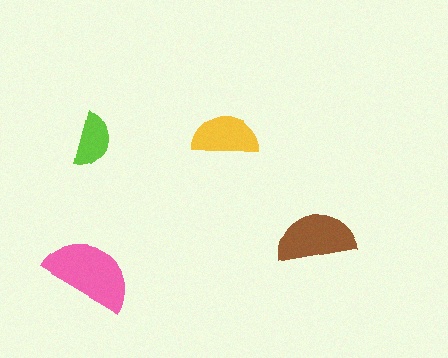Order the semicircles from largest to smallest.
the pink one, the brown one, the yellow one, the lime one.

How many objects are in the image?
There are 4 objects in the image.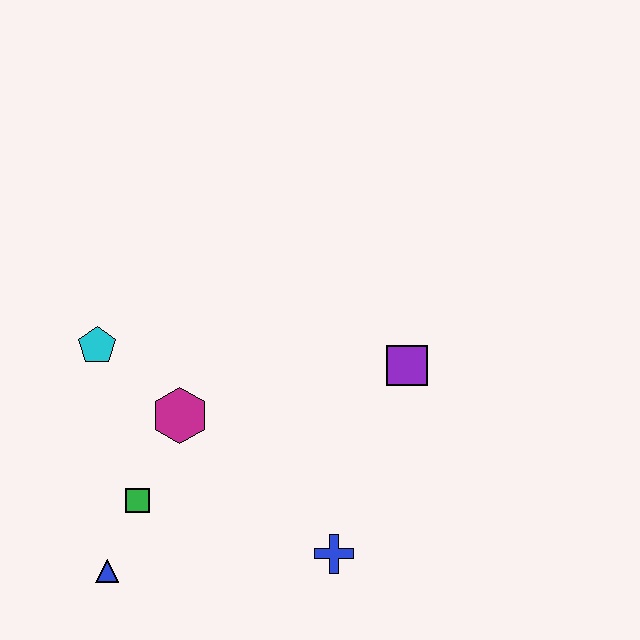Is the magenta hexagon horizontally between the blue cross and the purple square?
No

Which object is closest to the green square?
The blue triangle is closest to the green square.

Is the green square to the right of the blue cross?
No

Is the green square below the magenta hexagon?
Yes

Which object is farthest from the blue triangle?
The purple square is farthest from the blue triangle.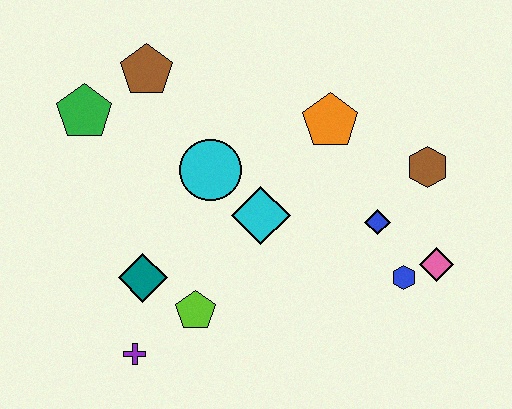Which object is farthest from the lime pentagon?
The brown hexagon is farthest from the lime pentagon.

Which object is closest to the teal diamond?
The lime pentagon is closest to the teal diamond.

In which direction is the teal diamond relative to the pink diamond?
The teal diamond is to the left of the pink diamond.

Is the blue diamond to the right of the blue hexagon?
No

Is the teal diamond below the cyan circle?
Yes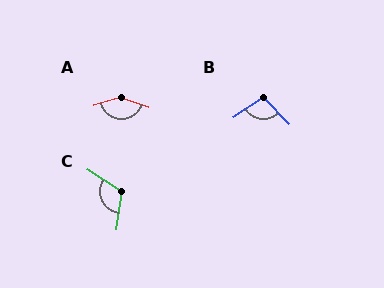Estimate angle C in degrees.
Approximately 115 degrees.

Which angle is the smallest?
B, at approximately 100 degrees.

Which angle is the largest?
A, at approximately 145 degrees.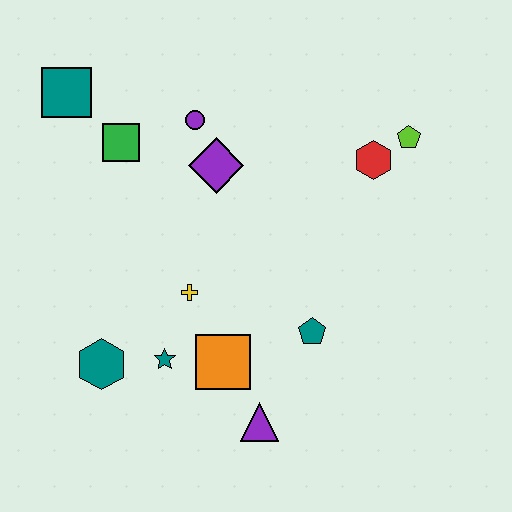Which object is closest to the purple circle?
The purple diamond is closest to the purple circle.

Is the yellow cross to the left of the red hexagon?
Yes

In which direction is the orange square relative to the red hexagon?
The orange square is below the red hexagon.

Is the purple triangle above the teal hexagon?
No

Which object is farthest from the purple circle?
The purple triangle is farthest from the purple circle.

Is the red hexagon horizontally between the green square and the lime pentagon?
Yes